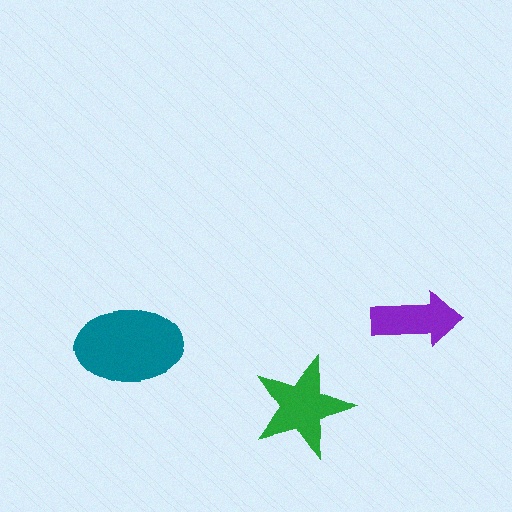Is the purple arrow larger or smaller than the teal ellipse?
Smaller.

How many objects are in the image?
There are 3 objects in the image.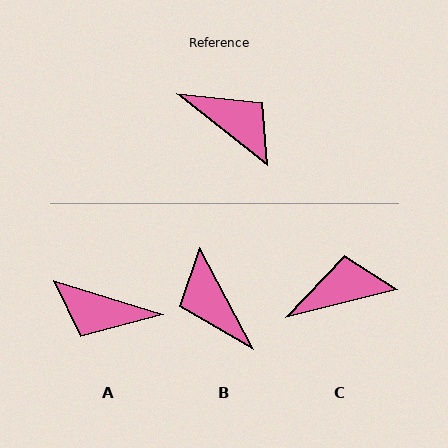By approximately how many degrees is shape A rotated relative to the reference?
Approximately 159 degrees clockwise.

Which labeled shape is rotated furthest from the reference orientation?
A, about 159 degrees away.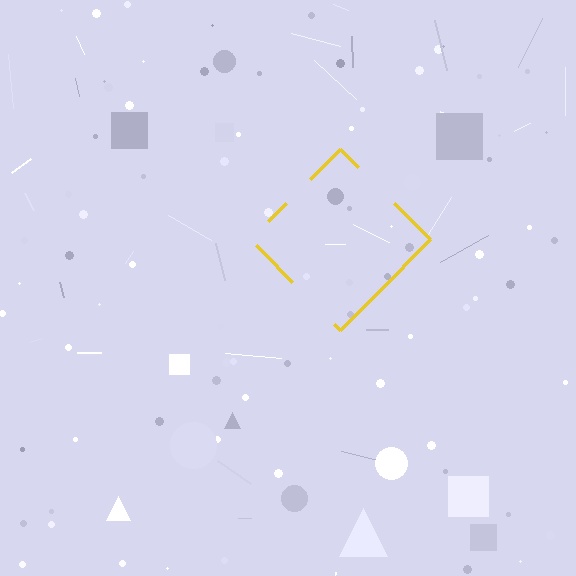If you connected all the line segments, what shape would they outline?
They would outline a diamond.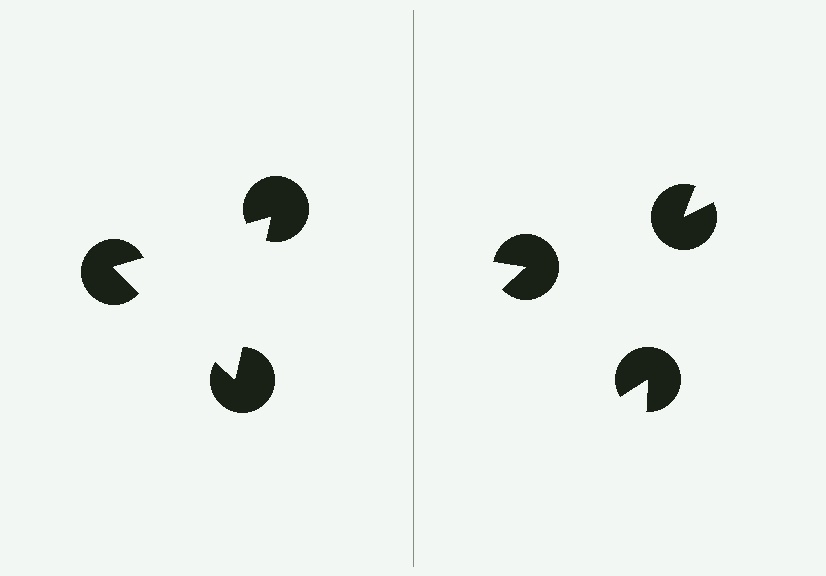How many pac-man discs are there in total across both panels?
6 — 3 on each side.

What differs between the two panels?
The pac-man discs are positioned identically on both sides; only the wedge orientations differ. On the left they align to a triangle; on the right they are misaligned.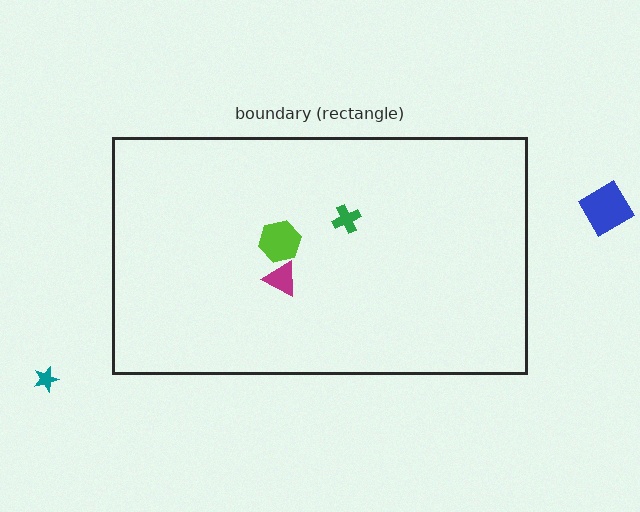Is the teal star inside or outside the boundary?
Outside.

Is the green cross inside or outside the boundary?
Inside.